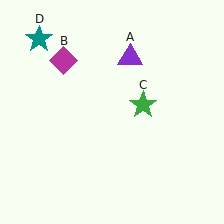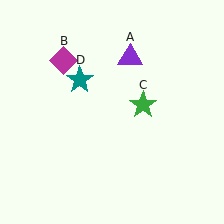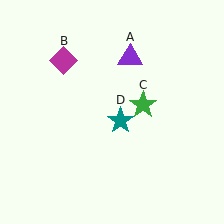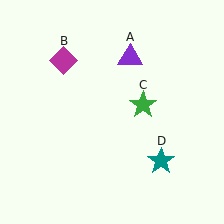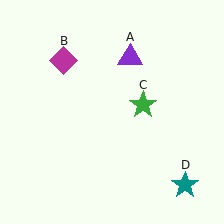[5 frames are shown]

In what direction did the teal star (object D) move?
The teal star (object D) moved down and to the right.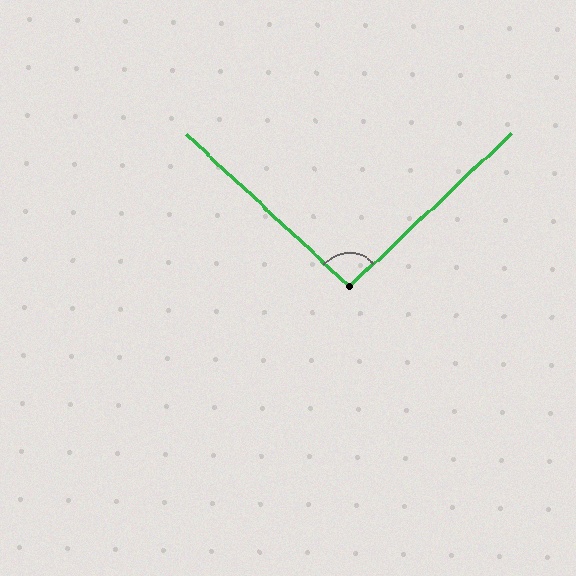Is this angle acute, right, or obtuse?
It is approximately a right angle.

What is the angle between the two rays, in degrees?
Approximately 94 degrees.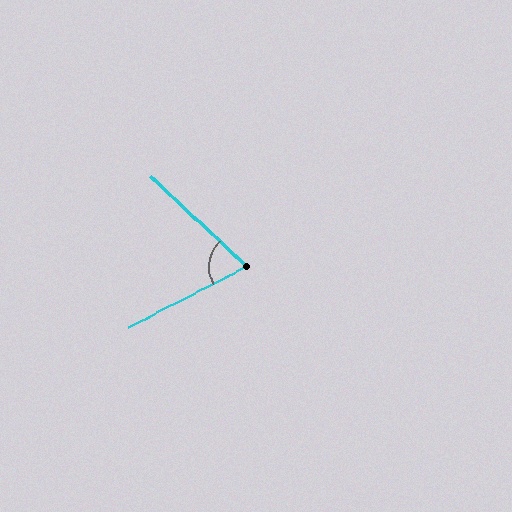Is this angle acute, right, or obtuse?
It is acute.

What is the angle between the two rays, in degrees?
Approximately 70 degrees.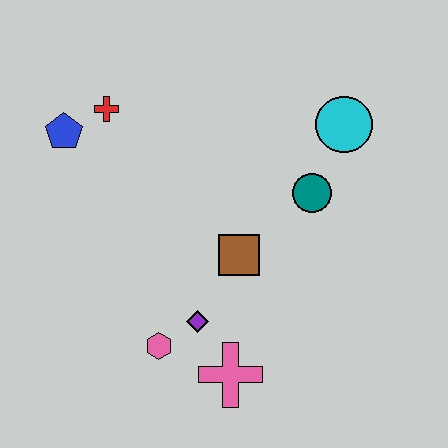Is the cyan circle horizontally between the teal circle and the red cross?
No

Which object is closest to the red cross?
The blue pentagon is closest to the red cross.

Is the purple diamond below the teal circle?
Yes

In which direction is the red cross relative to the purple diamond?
The red cross is above the purple diamond.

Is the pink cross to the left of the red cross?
No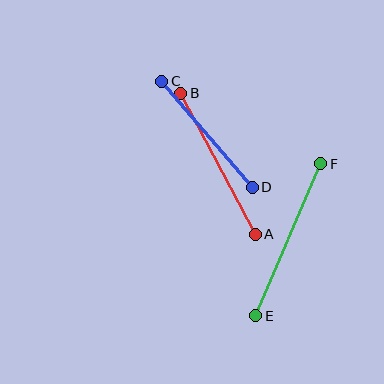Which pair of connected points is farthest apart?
Points E and F are farthest apart.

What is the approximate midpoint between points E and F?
The midpoint is at approximately (288, 240) pixels.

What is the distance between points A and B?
The distance is approximately 160 pixels.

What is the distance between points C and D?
The distance is approximately 139 pixels.